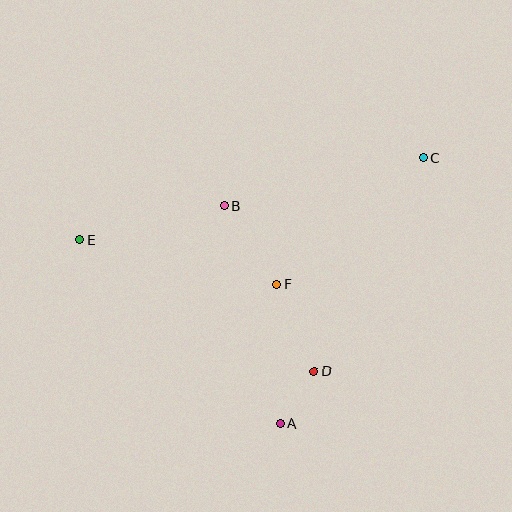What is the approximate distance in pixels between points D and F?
The distance between D and F is approximately 94 pixels.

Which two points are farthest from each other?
Points C and E are farthest from each other.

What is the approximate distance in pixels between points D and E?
The distance between D and E is approximately 268 pixels.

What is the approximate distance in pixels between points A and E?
The distance between A and E is approximately 272 pixels.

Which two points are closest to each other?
Points A and D are closest to each other.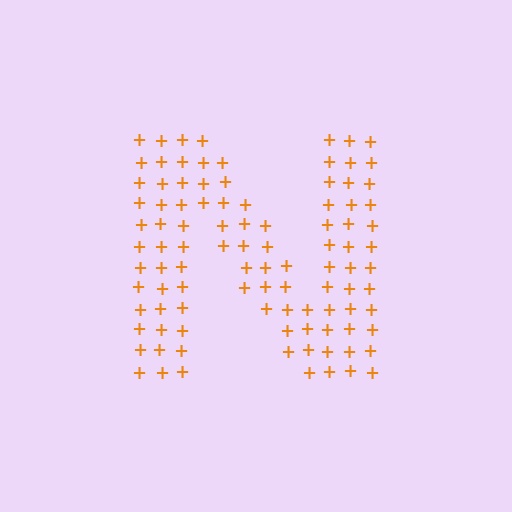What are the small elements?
The small elements are plus signs.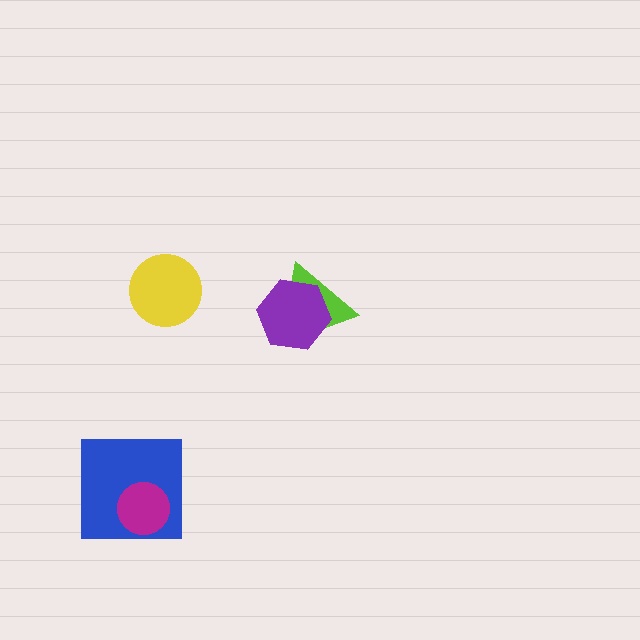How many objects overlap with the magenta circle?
1 object overlaps with the magenta circle.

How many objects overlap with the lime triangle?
1 object overlaps with the lime triangle.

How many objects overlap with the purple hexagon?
1 object overlaps with the purple hexagon.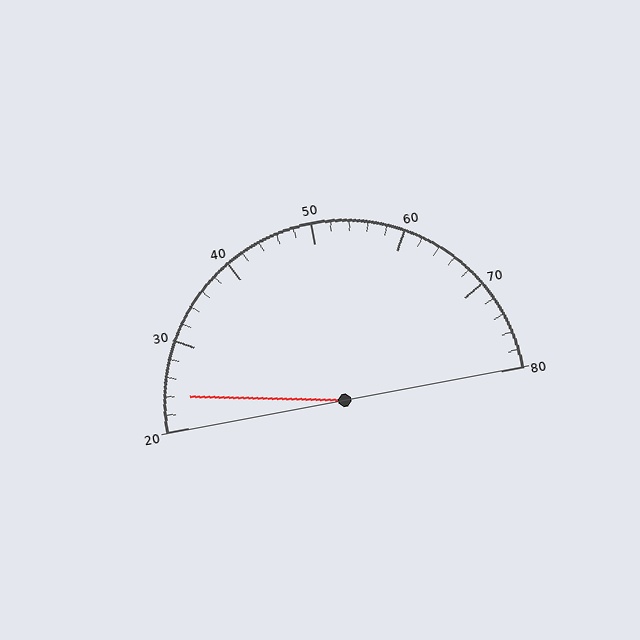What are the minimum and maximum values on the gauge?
The gauge ranges from 20 to 80.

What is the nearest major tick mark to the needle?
The nearest major tick mark is 20.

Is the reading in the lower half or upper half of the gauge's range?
The reading is in the lower half of the range (20 to 80).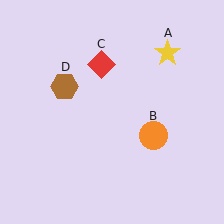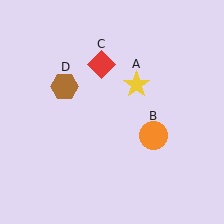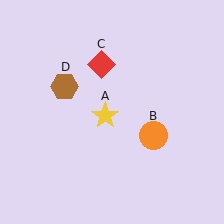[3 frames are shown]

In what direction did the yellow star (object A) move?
The yellow star (object A) moved down and to the left.